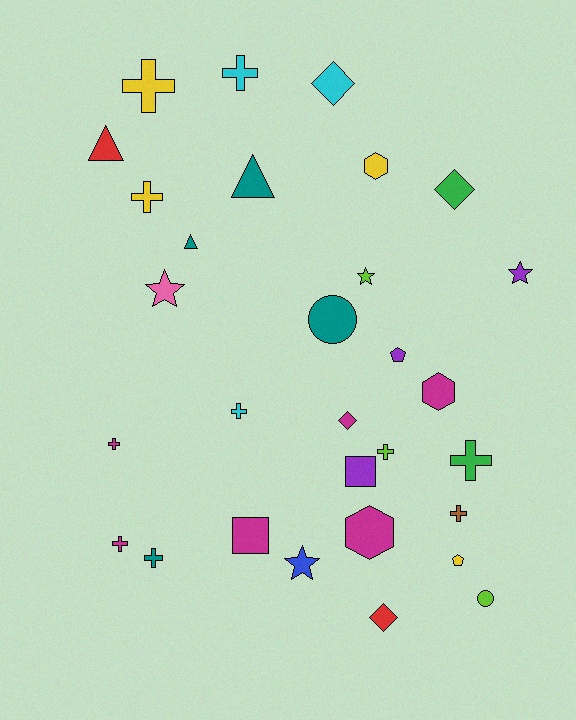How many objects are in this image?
There are 30 objects.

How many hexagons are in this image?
There are 3 hexagons.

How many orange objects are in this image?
There are no orange objects.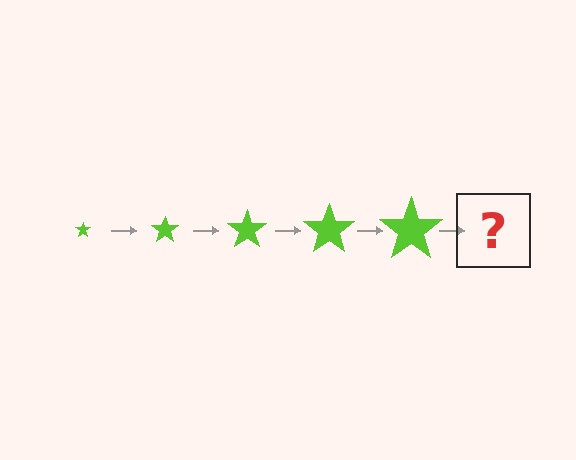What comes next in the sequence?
The next element should be a lime star, larger than the previous one.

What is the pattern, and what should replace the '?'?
The pattern is that the star gets progressively larger each step. The '?' should be a lime star, larger than the previous one.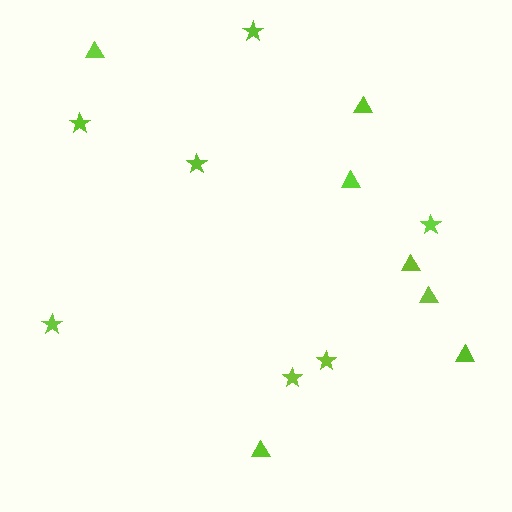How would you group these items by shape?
There are 2 groups: one group of triangles (7) and one group of stars (7).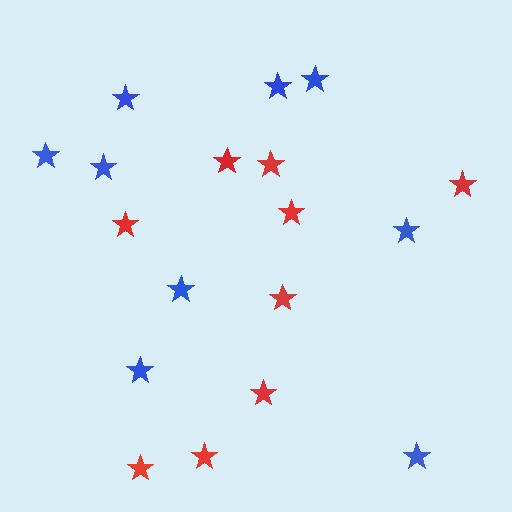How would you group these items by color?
There are 2 groups: one group of blue stars (9) and one group of red stars (9).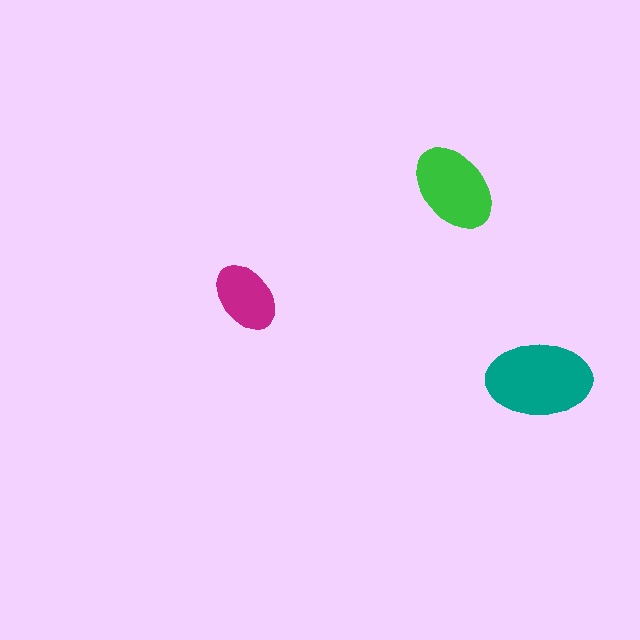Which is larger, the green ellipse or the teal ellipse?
The teal one.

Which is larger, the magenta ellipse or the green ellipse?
The green one.